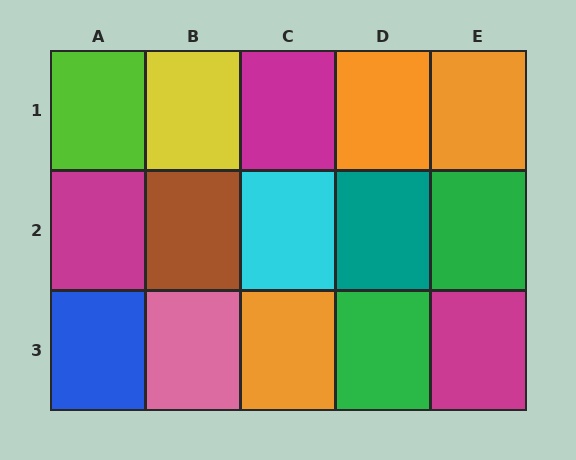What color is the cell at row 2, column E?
Green.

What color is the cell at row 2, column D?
Teal.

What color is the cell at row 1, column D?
Orange.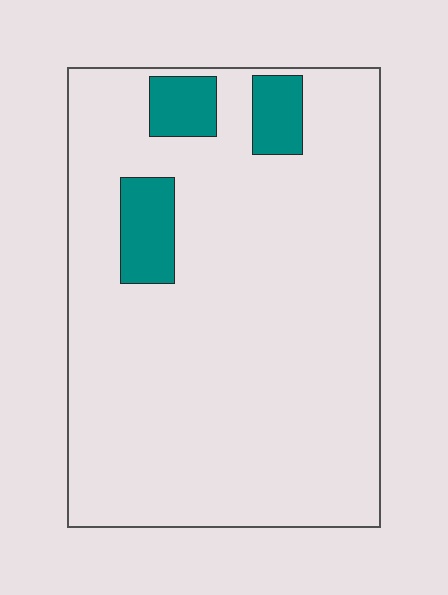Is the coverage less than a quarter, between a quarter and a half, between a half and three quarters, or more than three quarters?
Less than a quarter.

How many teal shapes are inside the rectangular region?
3.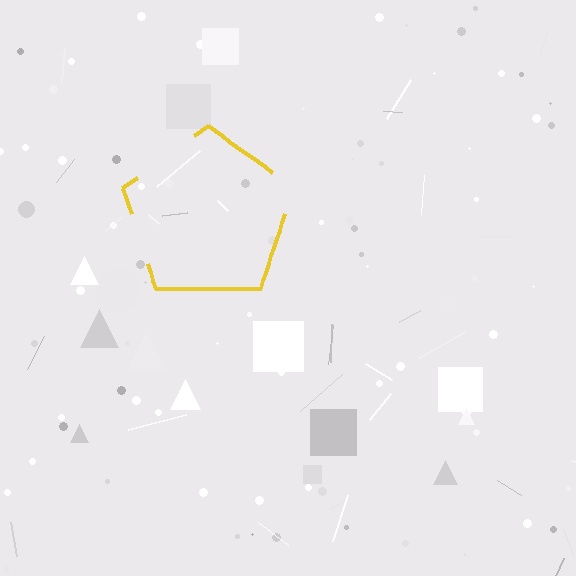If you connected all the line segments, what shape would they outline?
They would outline a pentagon.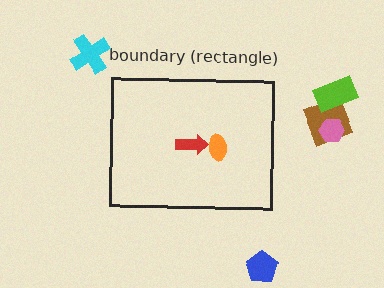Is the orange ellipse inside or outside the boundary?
Inside.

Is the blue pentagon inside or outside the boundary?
Outside.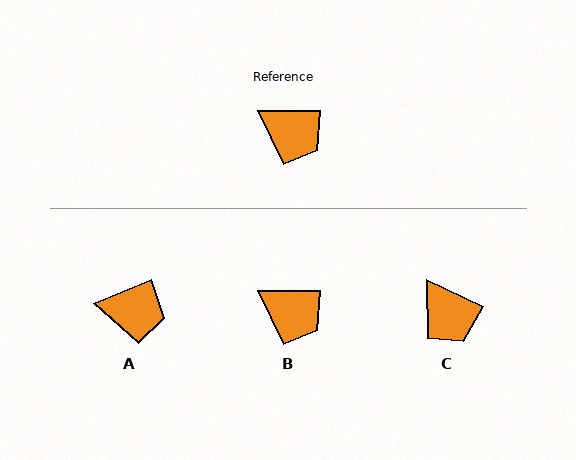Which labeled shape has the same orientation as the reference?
B.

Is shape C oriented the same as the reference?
No, it is off by about 26 degrees.